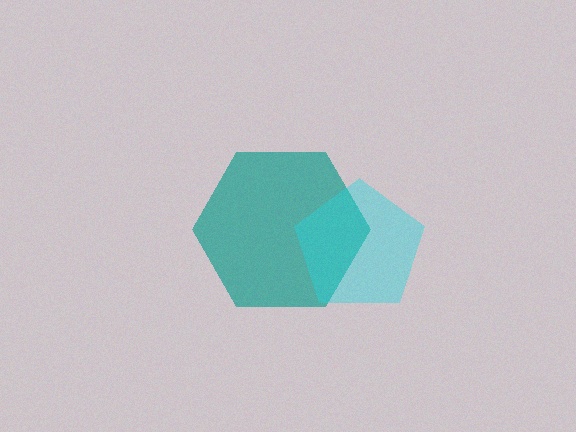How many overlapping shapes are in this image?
There are 2 overlapping shapes in the image.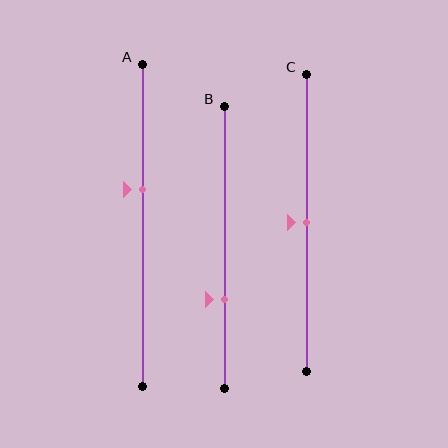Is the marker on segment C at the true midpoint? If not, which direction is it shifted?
Yes, the marker on segment C is at the true midpoint.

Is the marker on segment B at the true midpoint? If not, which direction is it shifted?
No, the marker on segment B is shifted downward by about 19% of the segment length.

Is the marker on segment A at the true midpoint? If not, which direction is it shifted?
No, the marker on segment A is shifted upward by about 11% of the segment length.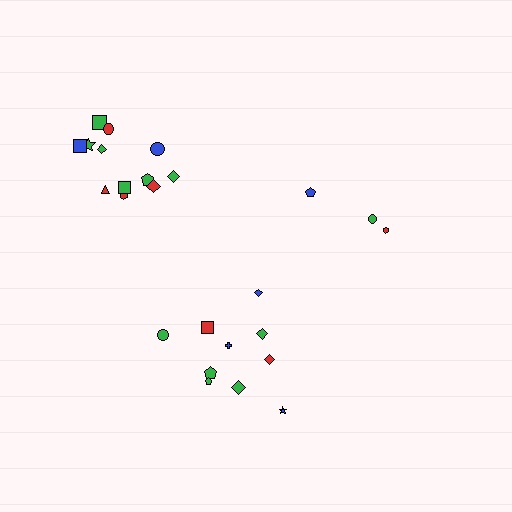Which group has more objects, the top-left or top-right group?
The top-left group.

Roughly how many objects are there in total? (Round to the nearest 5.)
Roughly 25 objects in total.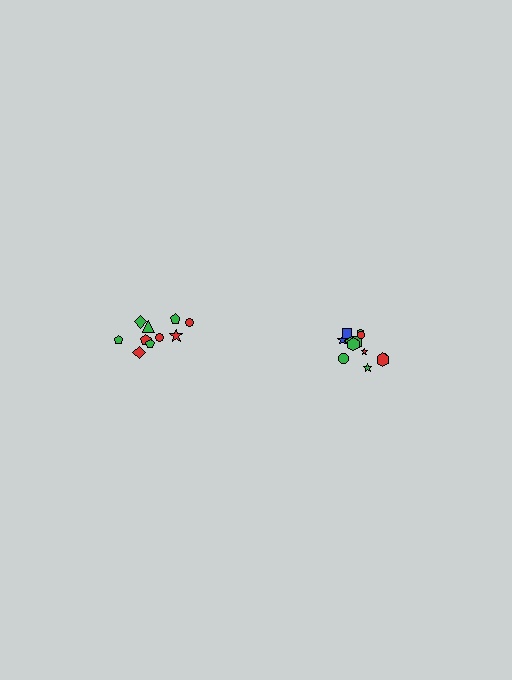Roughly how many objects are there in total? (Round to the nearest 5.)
Roughly 20 objects in total.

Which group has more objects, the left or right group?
The right group.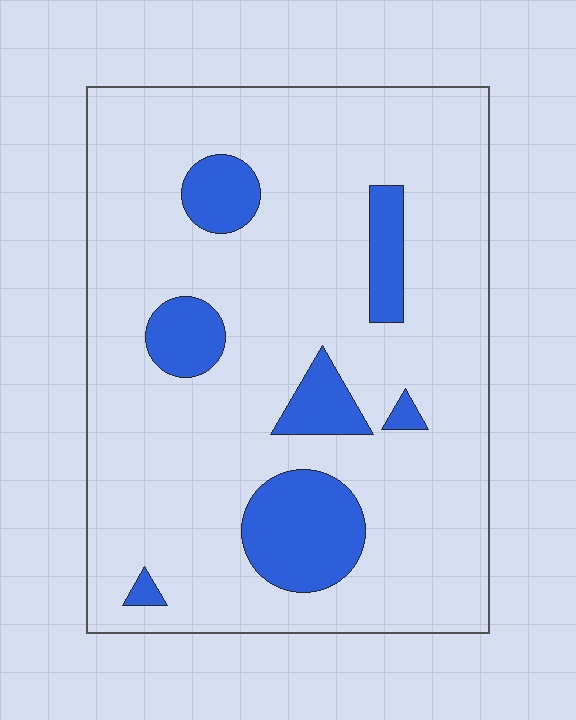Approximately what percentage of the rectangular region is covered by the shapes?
Approximately 15%.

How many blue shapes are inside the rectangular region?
7.